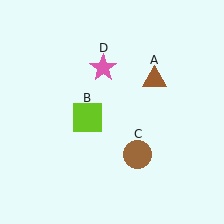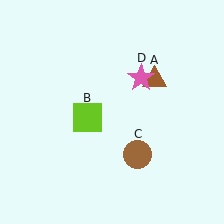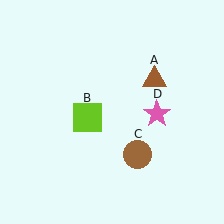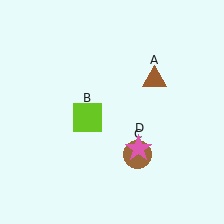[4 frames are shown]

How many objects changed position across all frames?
1 object changed position: pink star (object D).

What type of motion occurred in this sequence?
The pink star (object D) rotated clockwise around the center of the scene.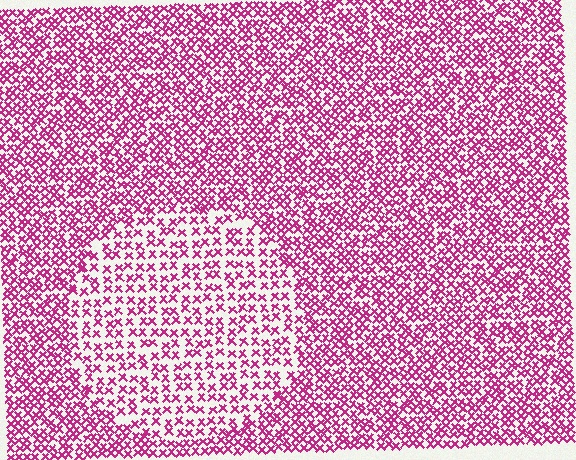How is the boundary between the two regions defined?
The boundary is defined by a change in element density (approximately 1.8x ratio). All elements are the same color, size, and shape.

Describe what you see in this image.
The image contains small magenta elements arranged at two different densities. A circle-shaped region is visible where the elements are less densely packed than the surrounding area.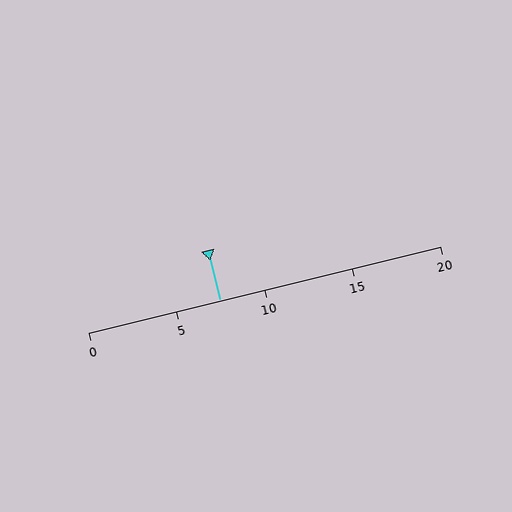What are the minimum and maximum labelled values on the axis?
The axis runs from 0 to 20.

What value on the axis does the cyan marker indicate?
The marker indicates approximately 7.5.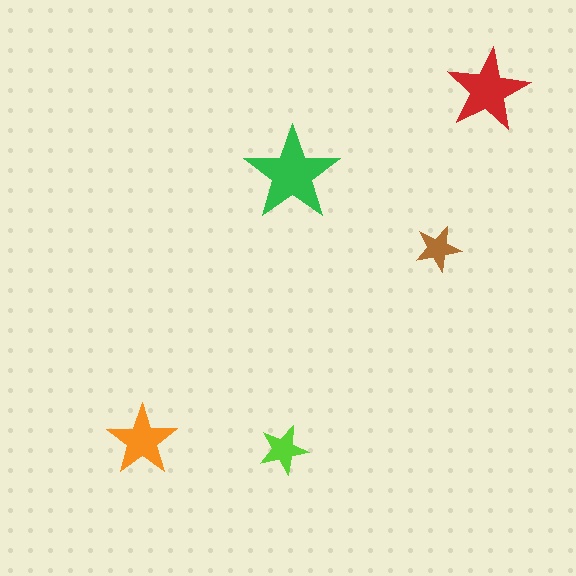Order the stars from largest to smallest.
the green one, the red one, the orange one, the lime one, the brown one.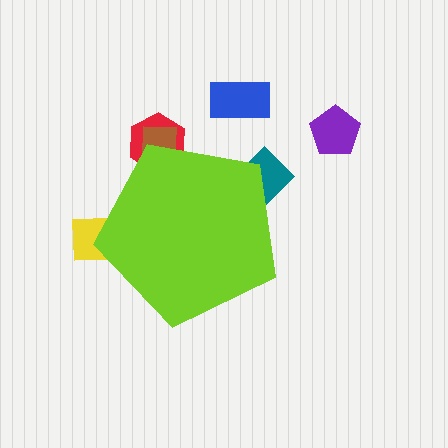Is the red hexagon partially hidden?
Yes, the red hexagon is partially hidden behind the lime pentagon.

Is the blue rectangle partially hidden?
No, the blue rectangle is fully visible.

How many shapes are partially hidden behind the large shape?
4 shapes are partially hidden.